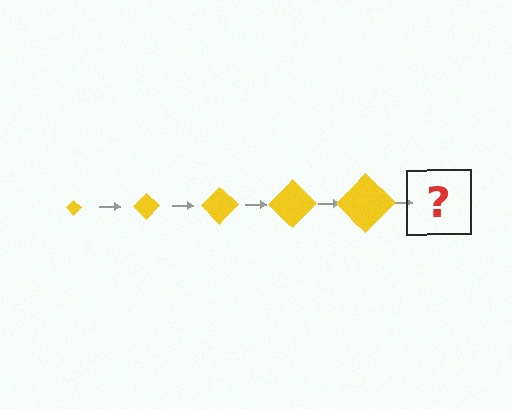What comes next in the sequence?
The next element should be a yellow diamond, larger than the previous one.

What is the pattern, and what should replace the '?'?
The pattern is that the diamond gets progressively larger each step. The '?' should be a yellow diamond, larger than the previous one.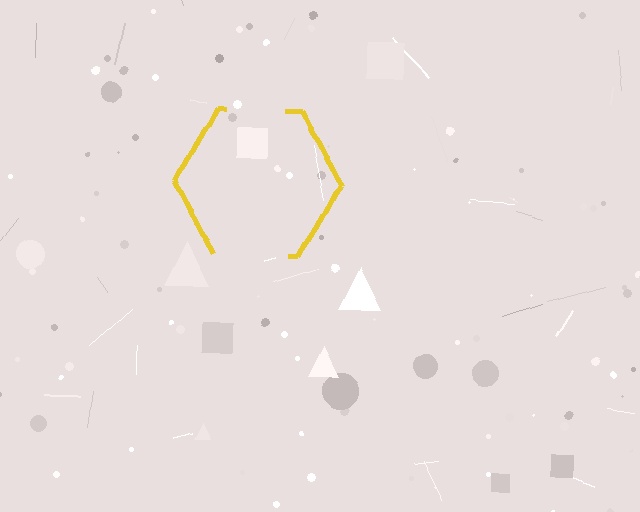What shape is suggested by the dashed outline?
The dashed outline suggests a hexagon.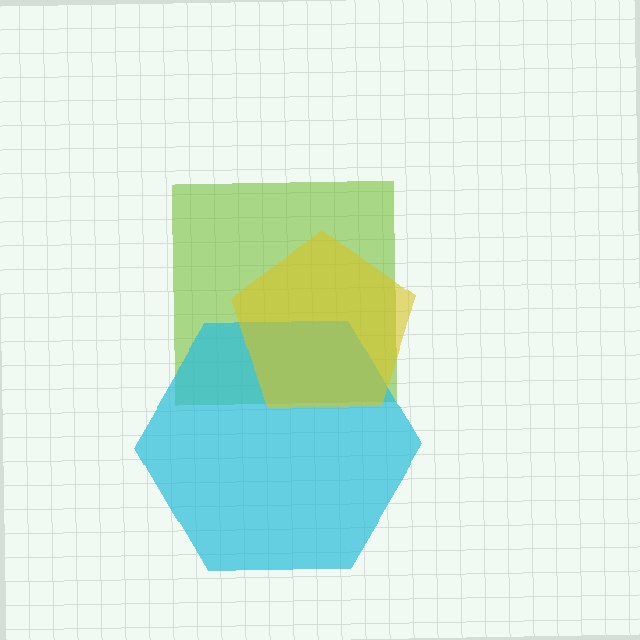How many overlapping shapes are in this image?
There are 3 overlapping shapes in the image.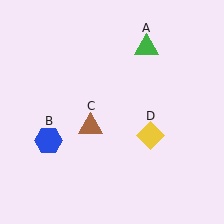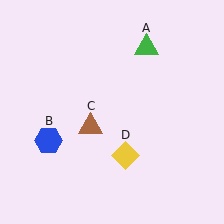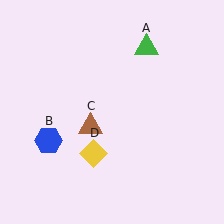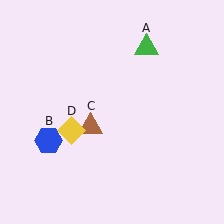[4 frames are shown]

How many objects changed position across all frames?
1 object changed position: yellow diamond (object D).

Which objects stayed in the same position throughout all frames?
Green triangle (object A) and blue hexagon (object B) and brown triangle (object C) remained stationary.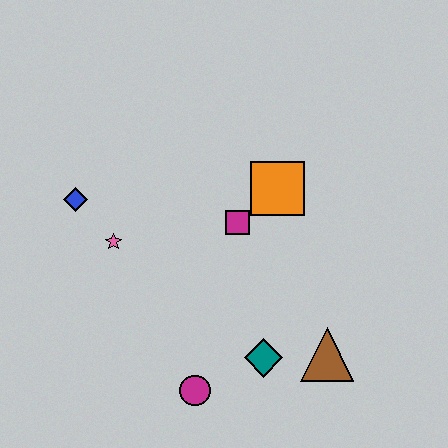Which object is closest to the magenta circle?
The teal diamond is closest to the magenta circle.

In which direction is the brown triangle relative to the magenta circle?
The brown triangle is to the right of the magenta circle.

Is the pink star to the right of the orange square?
No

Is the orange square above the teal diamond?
Yes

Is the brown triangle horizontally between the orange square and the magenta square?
No